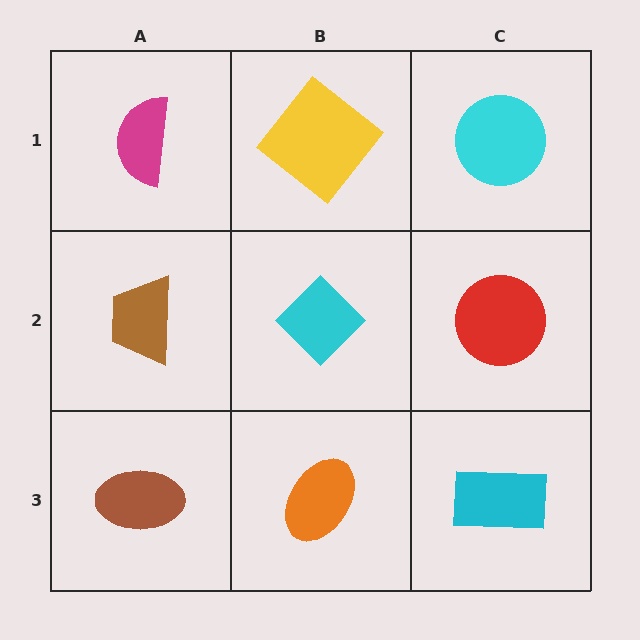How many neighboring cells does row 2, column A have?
3.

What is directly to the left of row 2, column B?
A brown trapezoid.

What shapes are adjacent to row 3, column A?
A brown trapezoid (row 2, column A), an orange ellipse (row 3, column B).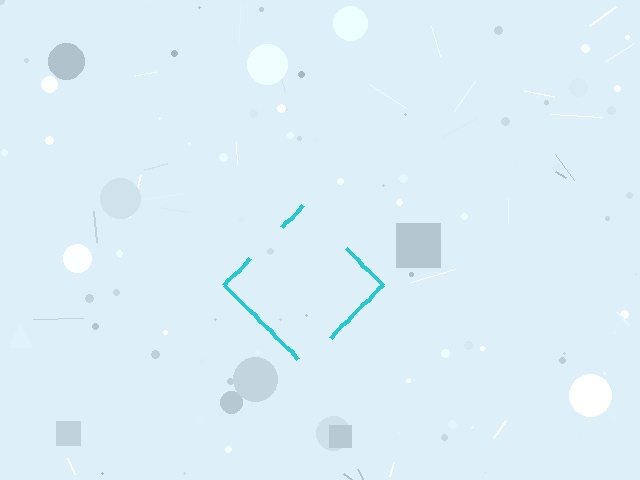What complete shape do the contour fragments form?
The contour fragments form a diamond.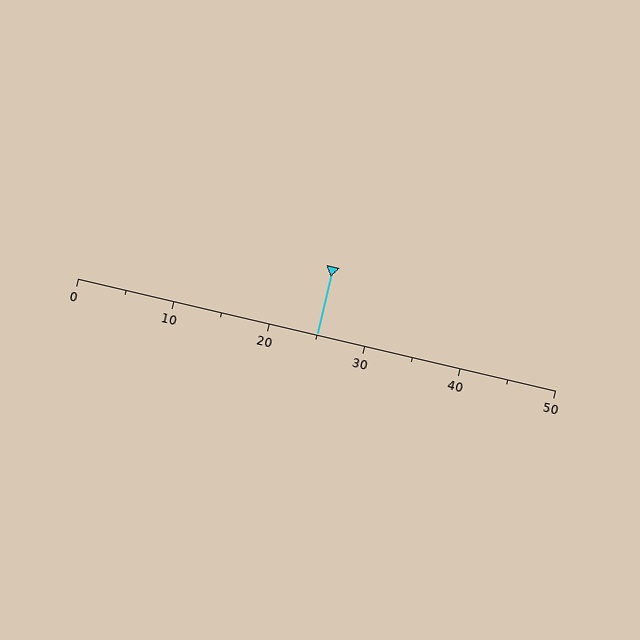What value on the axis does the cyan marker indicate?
The marker indicates approximately 25.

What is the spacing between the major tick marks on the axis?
The major ticks are spaced 10 apart.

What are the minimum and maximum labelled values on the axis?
The axis runs from 0 to 50.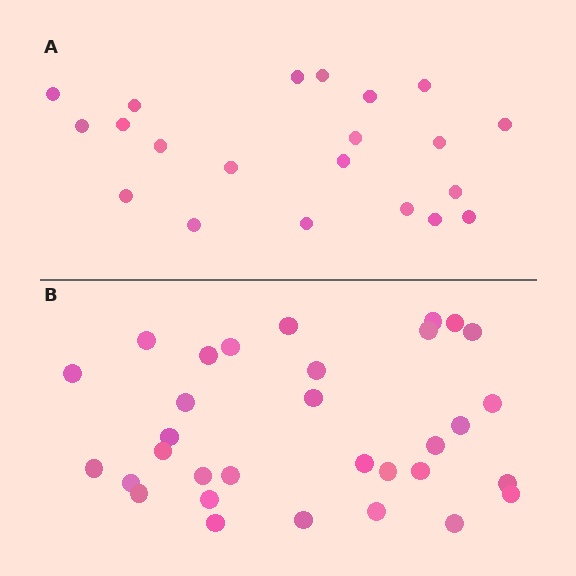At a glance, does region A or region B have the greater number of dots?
Region B (the bottom region) has more dots.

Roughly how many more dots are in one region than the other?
Region B has roughly 12 or so more dots than region A.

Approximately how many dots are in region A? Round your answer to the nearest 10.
About 20 dots. (The exact count is 21, which rounds to 20.)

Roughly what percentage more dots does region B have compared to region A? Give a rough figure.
About 50% more.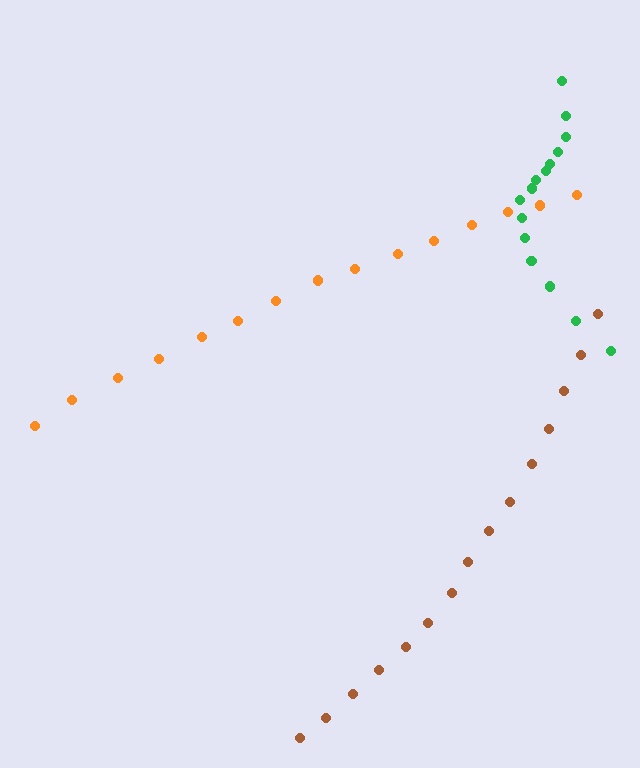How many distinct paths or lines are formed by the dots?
There are 3 distinct paths.